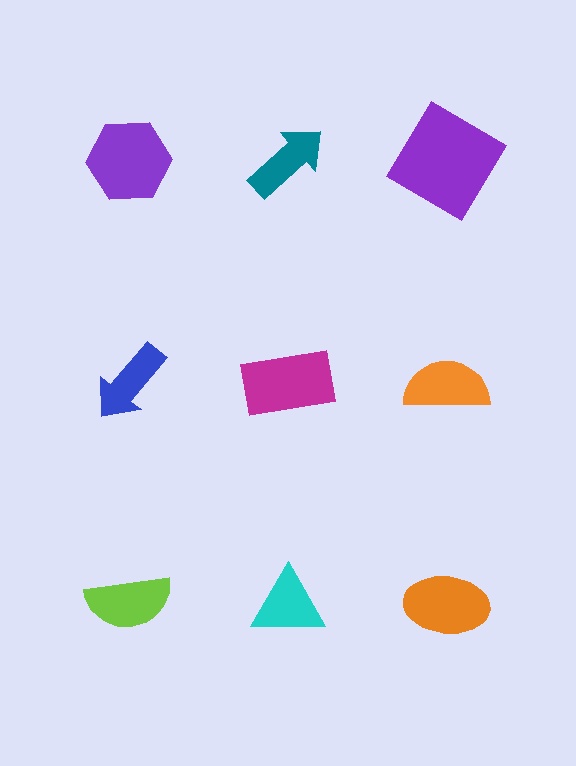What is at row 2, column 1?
A blue arrow.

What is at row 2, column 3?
An orange semicircle.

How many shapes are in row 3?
3 shapes.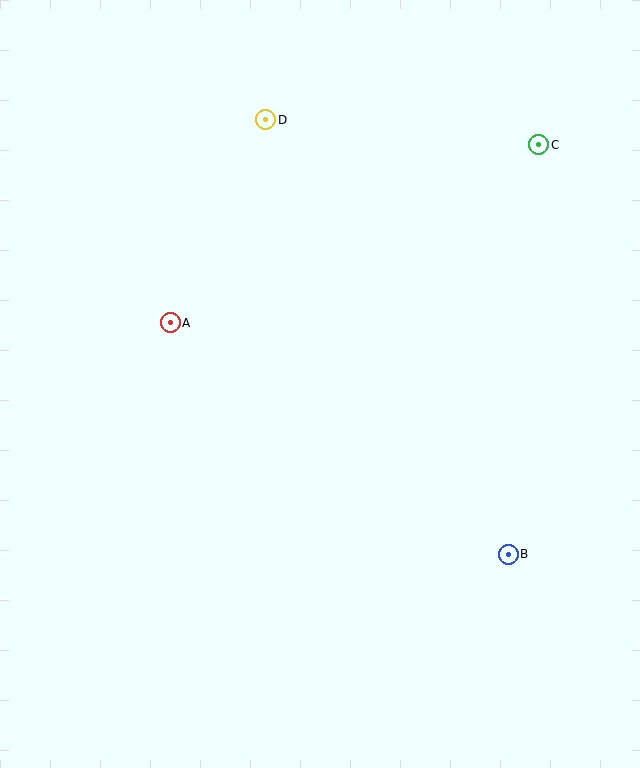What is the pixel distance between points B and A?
The distance between B and A is 410 pixels.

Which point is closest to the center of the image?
Point A at (170, 323) is closest to the center.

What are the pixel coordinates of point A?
Point A is at (170, 323).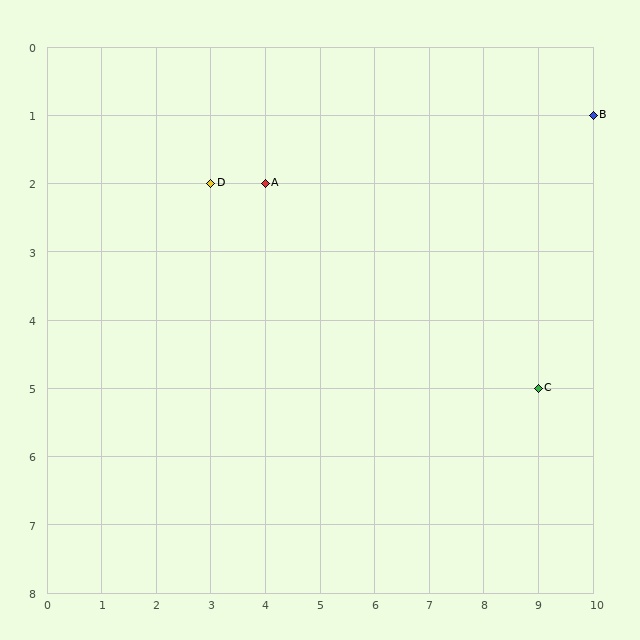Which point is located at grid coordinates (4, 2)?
Point A is at (4, 2).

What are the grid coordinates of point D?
Point D is at grid coordinates (3, 2).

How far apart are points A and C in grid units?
Points A and C are 5 columns and 3 rows apart (about 5.8 grid units diagonally).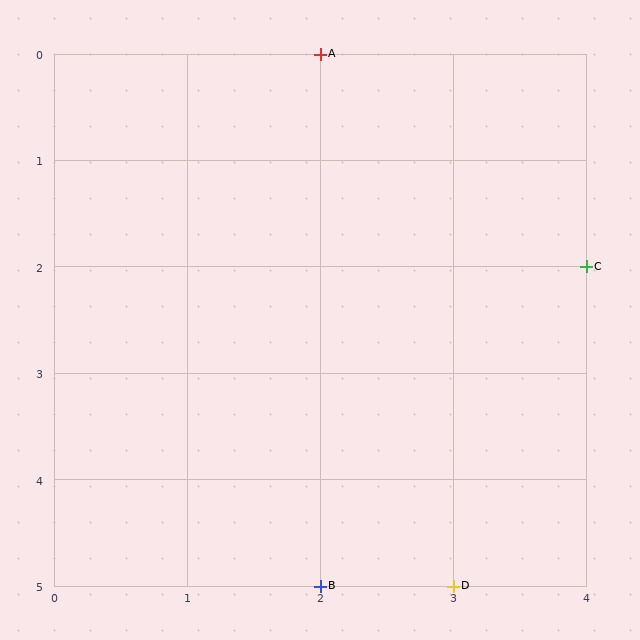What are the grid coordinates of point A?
Point A is at grid coordinates (2, 0).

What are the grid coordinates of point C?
Point C is at grid coordinates (4, 2).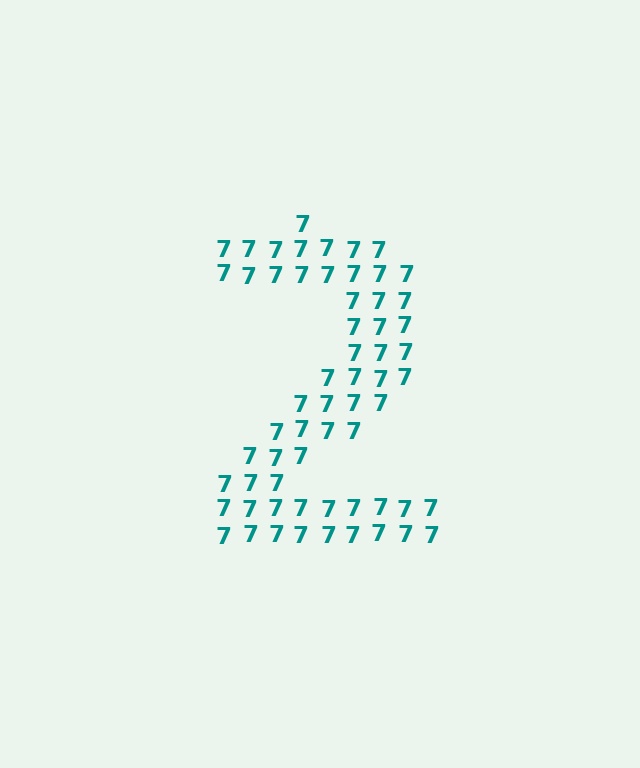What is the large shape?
The large shape is the digit 2.